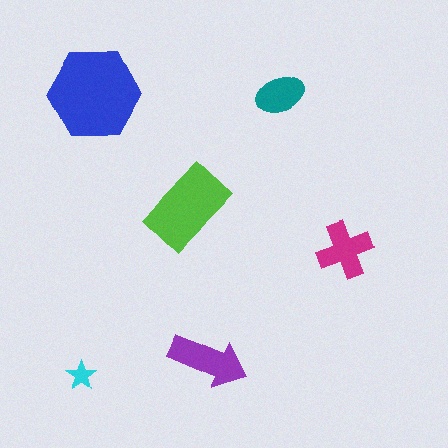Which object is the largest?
The blue hexagon.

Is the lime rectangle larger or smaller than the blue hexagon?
Smaller.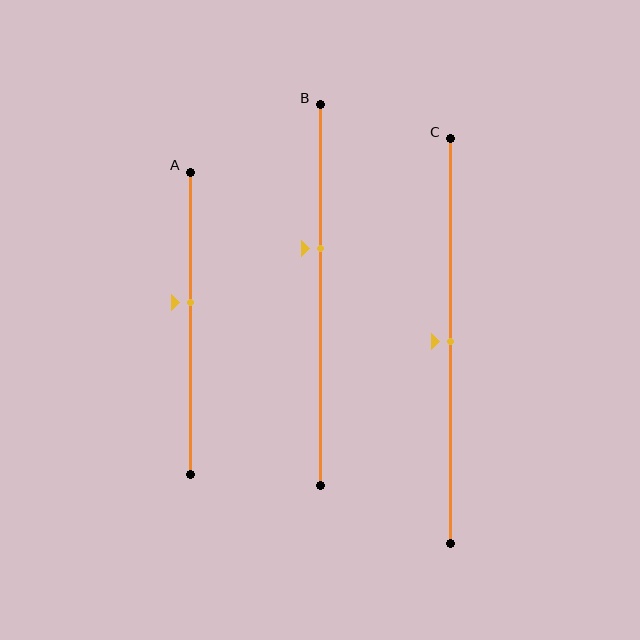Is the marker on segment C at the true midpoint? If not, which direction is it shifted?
Yes, the marker on segment C is at the true midpoint.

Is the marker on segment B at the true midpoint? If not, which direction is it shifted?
No, the marker on segment B is shifted upward by about 12% of the segment length.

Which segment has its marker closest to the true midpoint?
Segment C has its marker closest to the true midpoint.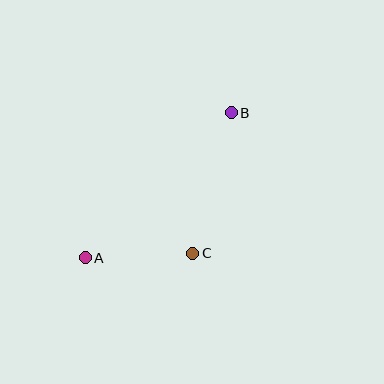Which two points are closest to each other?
Points A and C are closest to each other.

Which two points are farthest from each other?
Points A and B are farthest from each other.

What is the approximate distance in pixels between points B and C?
The distance between B and C is approximately 146 pixels.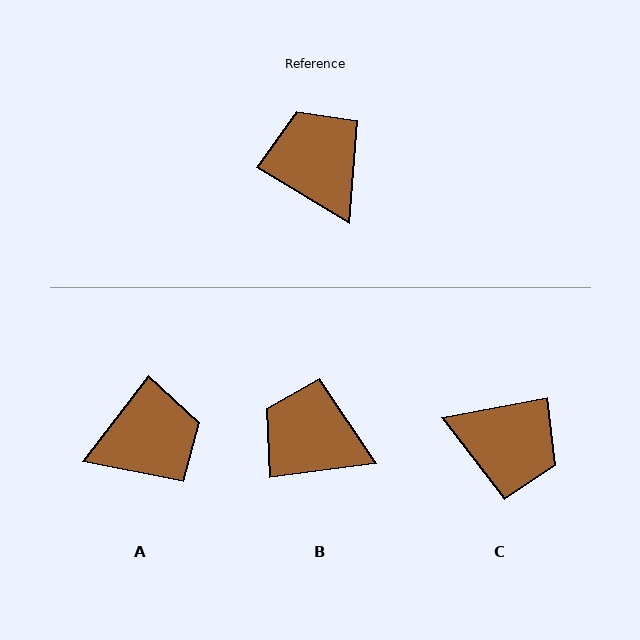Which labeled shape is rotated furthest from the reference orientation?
C, about 138 degrees away.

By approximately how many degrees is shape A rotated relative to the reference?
Approximately 97 degrees clockwise.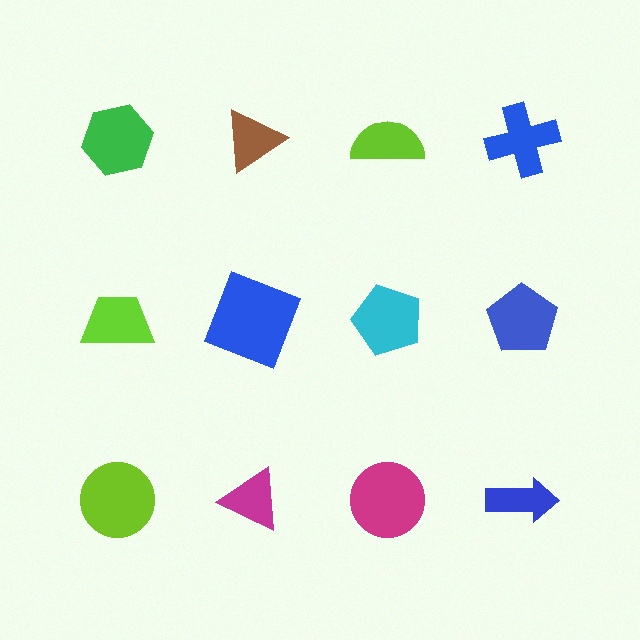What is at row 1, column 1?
A green hexagon.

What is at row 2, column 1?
A lime trapezoid.